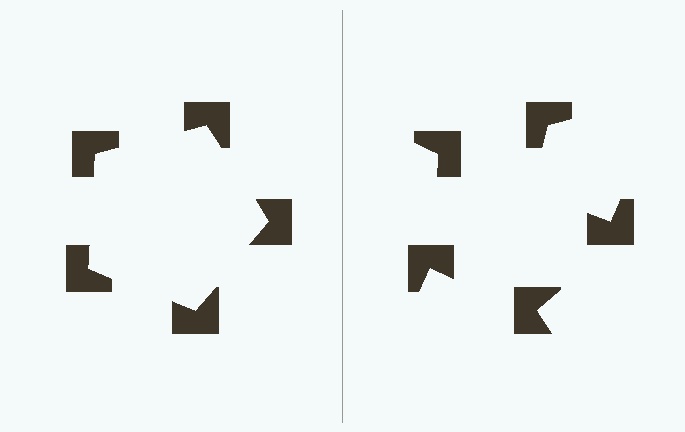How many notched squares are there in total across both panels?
10 — 5 on each side.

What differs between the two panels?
The notched squares are positioned identically on both sides; only the wedge orientations differ. On the left they align to a pentagon; on the right they are misaligned.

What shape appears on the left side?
An illusory pentagon.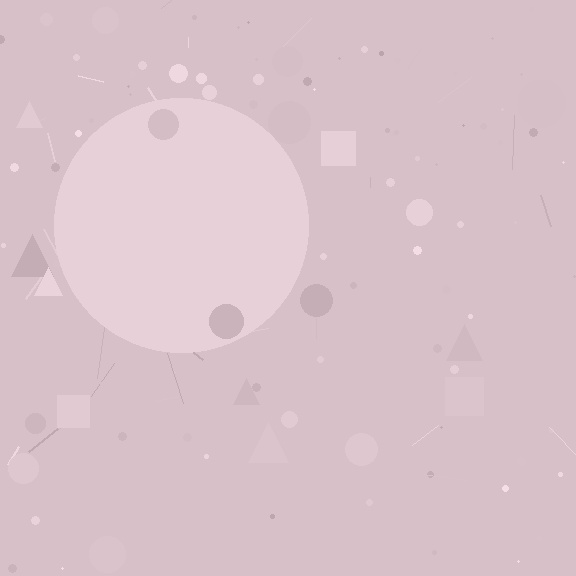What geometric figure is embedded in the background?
A circle is embedded in the background.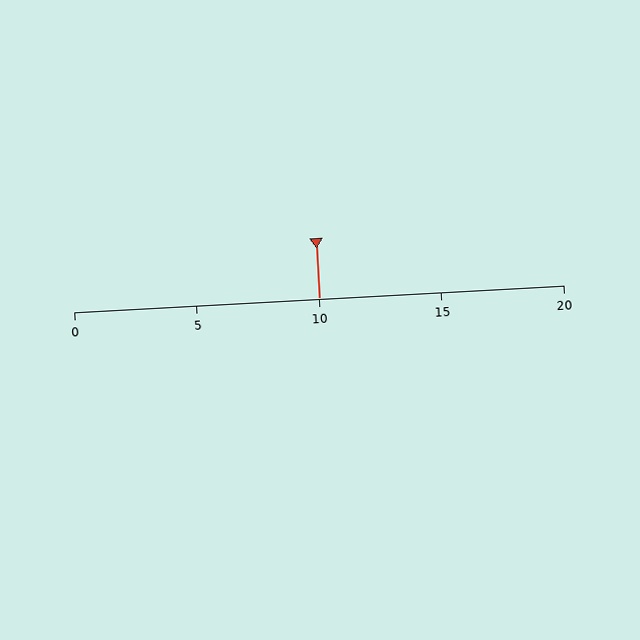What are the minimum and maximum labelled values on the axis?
The axis runs from 0 to 20.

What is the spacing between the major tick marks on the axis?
The major ticks are spaced 5 apart.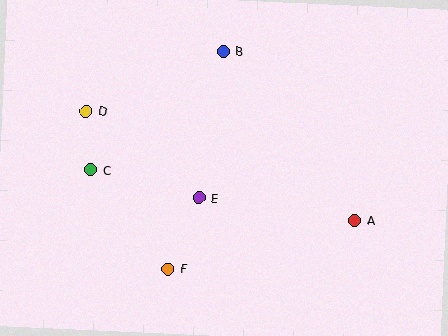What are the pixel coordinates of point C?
Point C is at (90, 170).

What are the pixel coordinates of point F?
Point F is at (168, 269).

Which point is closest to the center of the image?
Point E at (199, 198) is closest to the center.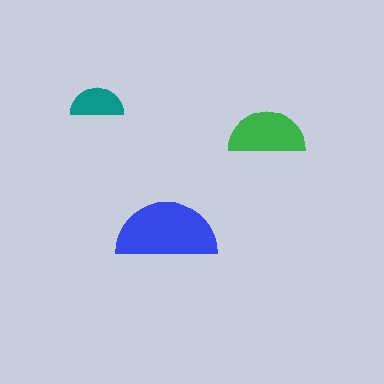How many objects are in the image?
There are 3 objects in the image.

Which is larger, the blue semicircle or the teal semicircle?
The blue one.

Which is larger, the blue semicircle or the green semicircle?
The blue one.